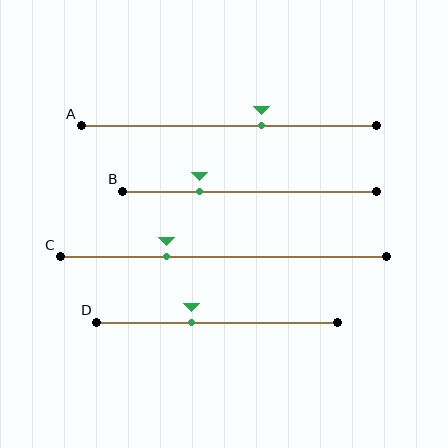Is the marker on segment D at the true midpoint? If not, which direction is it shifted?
No, the marker on segment D is shifted to the left by about 11% of the segment length.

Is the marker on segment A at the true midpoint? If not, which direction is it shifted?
No, the marker on segment A is shifted to the right by about 11% of the segment length.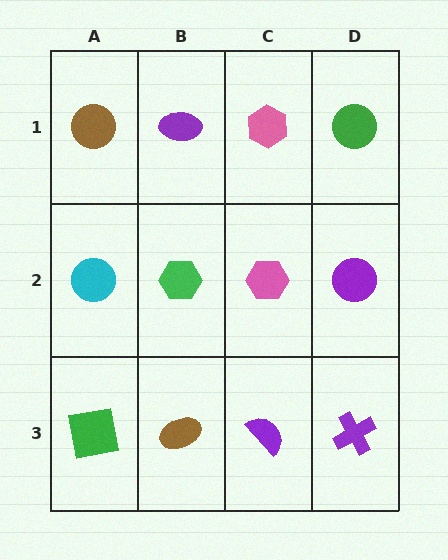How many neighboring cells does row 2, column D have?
3.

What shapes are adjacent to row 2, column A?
A brown circle (row 1, column A), a green square (row 3, column A), a green hexagon (row 2, column B).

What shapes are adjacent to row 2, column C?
A pink hexagon (row 1, column C), a purple semicircle (row 3, column C), a green hexagon (row 2, column B), a purple circle (row 2, column D).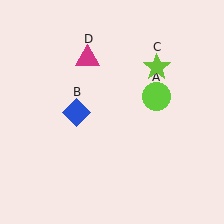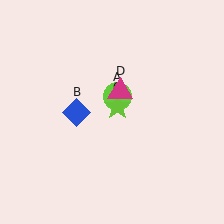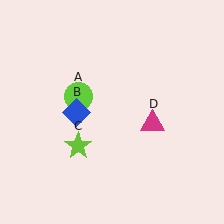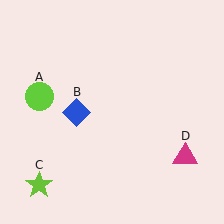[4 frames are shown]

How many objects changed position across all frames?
3 objects changed position: lime circle (object A), lime star (object C), magenta triangle (object D).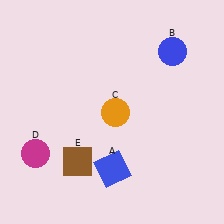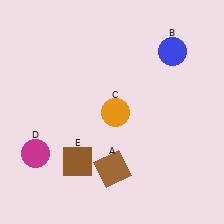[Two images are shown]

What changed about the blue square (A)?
In Image 1, A is blue. In Image 2, it changed to brown.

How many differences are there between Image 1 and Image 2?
There is 1 difference between the two images.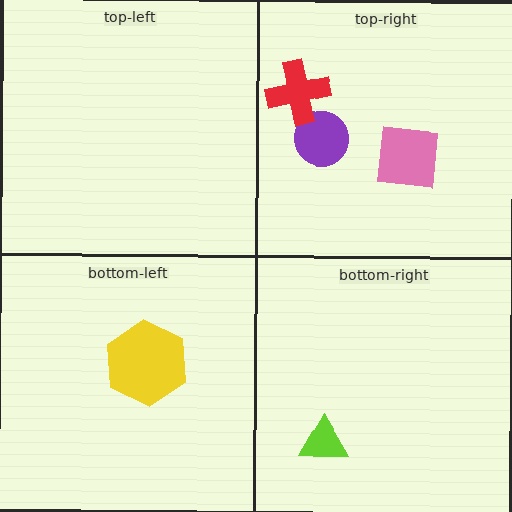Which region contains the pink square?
The top-right region.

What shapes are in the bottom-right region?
The lime triangle.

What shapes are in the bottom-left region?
The yellow hexagon.